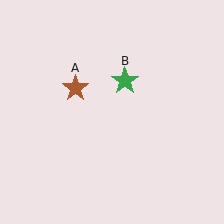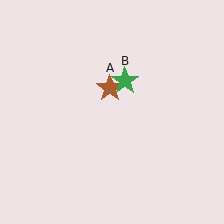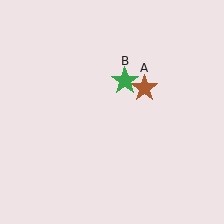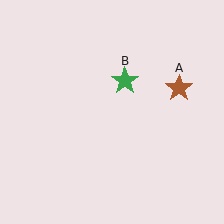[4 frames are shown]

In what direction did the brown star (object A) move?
The brown star (object A) moved right.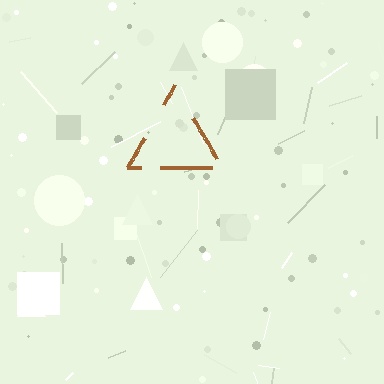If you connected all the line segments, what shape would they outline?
They would outline a triangle.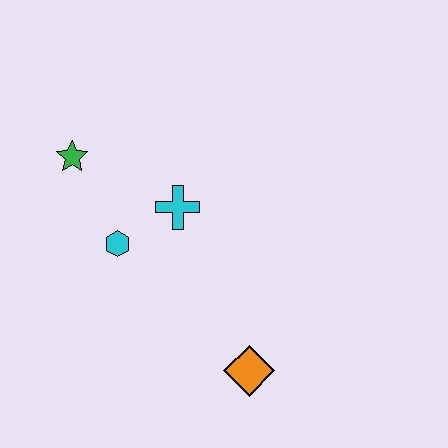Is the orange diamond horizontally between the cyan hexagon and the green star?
No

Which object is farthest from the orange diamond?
The green star is farthest from the orange diamond.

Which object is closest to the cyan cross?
The cyan hexagon is closest to the cyan cross.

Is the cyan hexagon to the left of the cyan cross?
Yes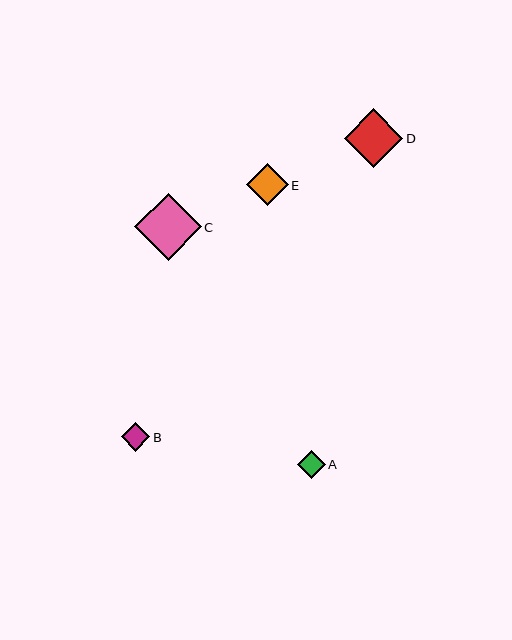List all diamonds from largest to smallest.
From largest to smallest: C, D, E, B, A.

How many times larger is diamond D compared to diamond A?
Diamond D is approximately 2.1 times the size of diamond A.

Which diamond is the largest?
Diamond C is the largest with a size of approximately 67 pixels.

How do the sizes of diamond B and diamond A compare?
Diamond B and diamond A are approximately the same size.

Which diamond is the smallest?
Diamond A is the smallest with a size of approximately 28 pixels.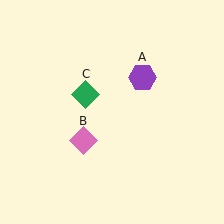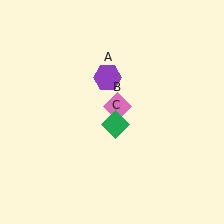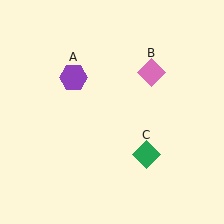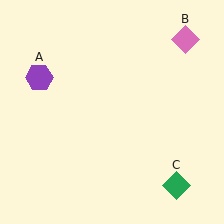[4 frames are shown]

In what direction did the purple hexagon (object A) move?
The purple hexagon (object A) moved left.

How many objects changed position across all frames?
3 objects changed position: purple hexagon (object A), pink diamond (object B), green diamond (object C).